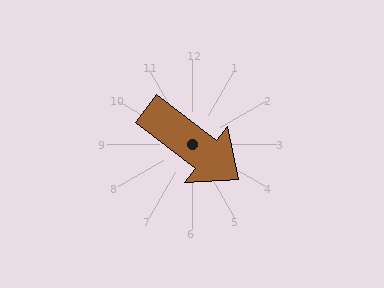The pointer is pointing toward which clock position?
Roughly 4 o'clock.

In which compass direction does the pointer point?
Southeast.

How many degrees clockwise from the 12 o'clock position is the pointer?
Approximately 127 degrees.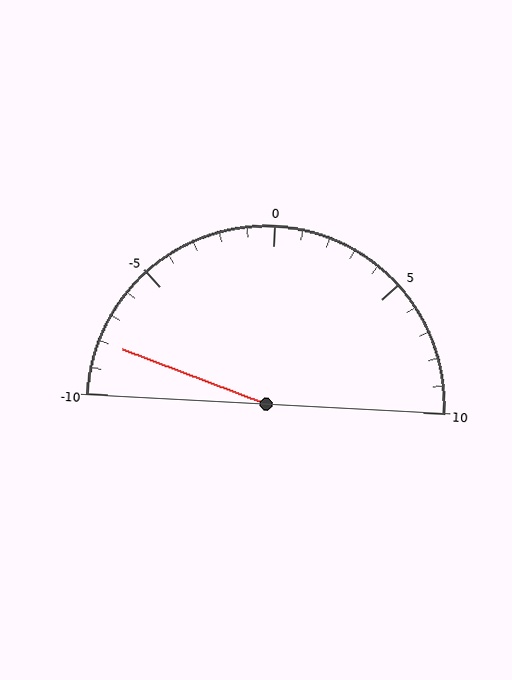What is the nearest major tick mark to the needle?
The nearest major tick mark is -10.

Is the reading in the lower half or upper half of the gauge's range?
The reading is in the lower half of the range (-10 to 10).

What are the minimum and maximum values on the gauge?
The gauge ranges from -10 to 10.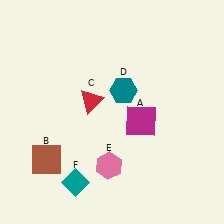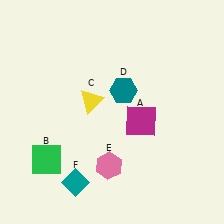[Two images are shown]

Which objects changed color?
B changed from brown to green. C changed from red to yellow.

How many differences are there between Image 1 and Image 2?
There are 2 differences between the two images.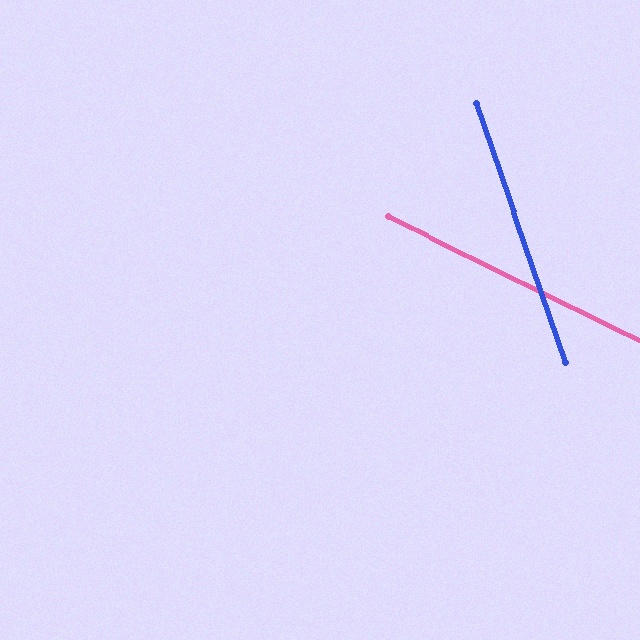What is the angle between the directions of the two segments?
Approximately 45 degrees.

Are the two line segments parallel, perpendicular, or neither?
Neither parallel nor perpendicular — they differ by about 45°.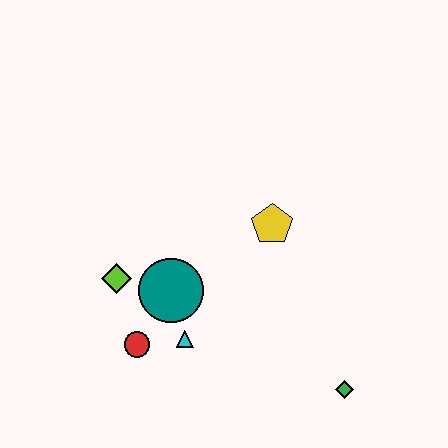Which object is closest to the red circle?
The cyan triangle is closest to the red circle.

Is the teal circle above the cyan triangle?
Yes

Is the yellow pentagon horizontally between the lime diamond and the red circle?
No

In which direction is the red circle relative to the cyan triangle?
The red circle is to the left of the cyan triangle.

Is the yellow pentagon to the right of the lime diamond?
Yes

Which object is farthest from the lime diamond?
The green diamond is farthest from the lime diamond.